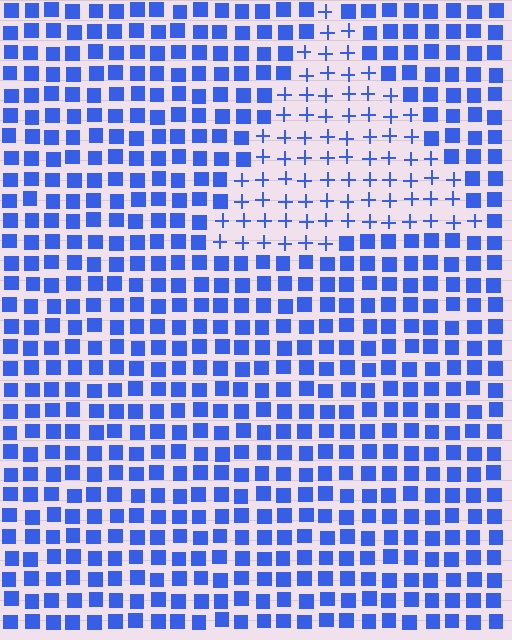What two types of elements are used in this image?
The image uses plus signs inside the triangle region and squares outside it.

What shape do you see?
I see a triangle.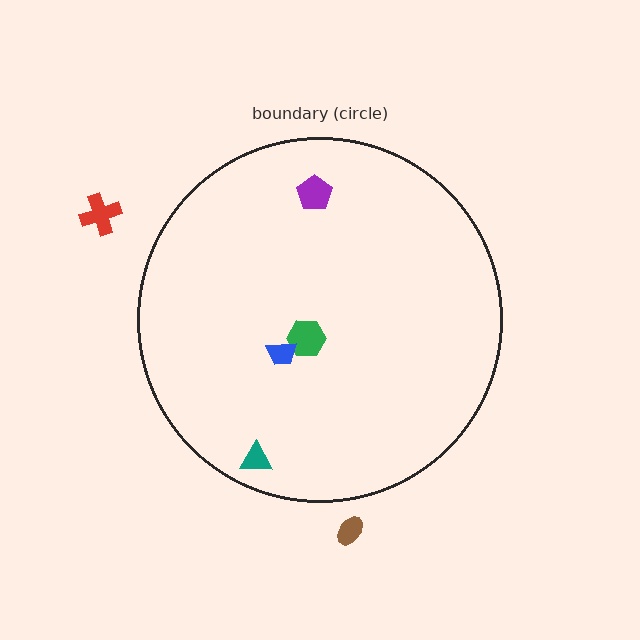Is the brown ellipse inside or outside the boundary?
Outside.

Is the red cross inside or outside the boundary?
Outside.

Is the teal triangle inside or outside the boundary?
Inside.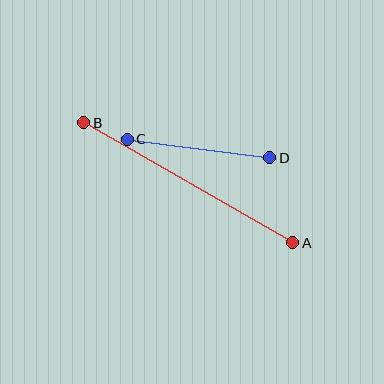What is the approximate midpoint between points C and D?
The midpoint is at approximately (199, 149) pixels.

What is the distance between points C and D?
The distance is approximately 144 pixels.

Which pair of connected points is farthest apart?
Points A and B are farthest apart.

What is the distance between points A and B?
The distance is approximately 241 pixels.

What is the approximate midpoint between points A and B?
The midpoint is at approximately (188, 183) pixels.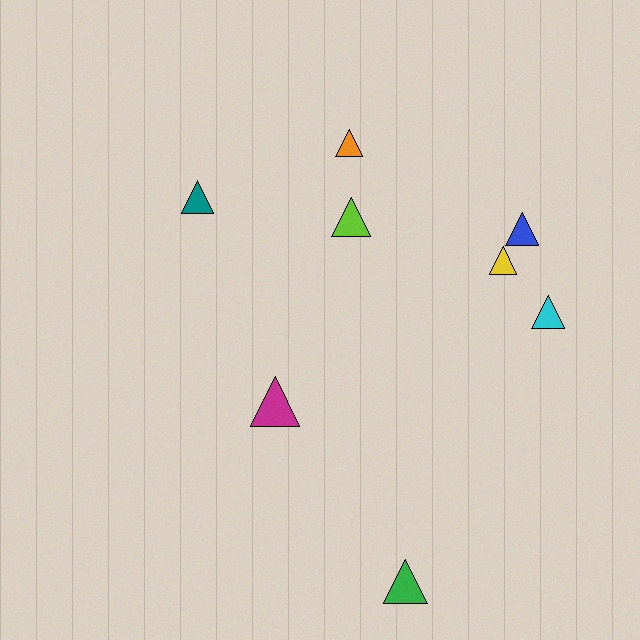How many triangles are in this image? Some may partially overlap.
There are 8 triangles.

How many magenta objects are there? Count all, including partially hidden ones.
There is 1 magenta object.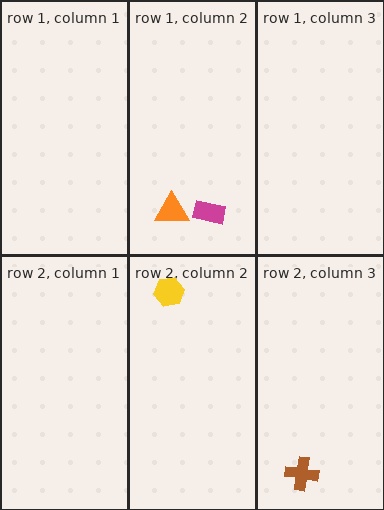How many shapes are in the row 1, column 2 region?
2.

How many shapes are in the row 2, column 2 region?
1.